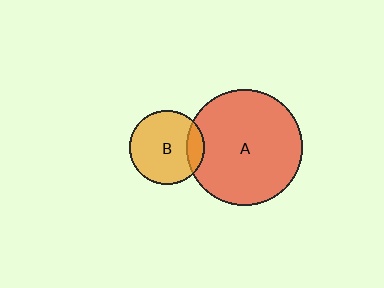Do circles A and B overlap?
Yes.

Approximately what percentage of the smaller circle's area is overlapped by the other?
Approximately 15%.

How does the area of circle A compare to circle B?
Approximately 2.4 times.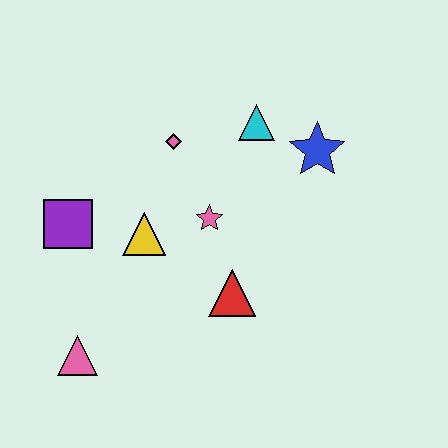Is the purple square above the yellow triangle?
Yes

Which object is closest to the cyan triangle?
The blue star is closest to the cyan triangle.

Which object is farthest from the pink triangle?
The blue star is farthest from the pink triangle.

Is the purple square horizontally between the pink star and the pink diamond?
No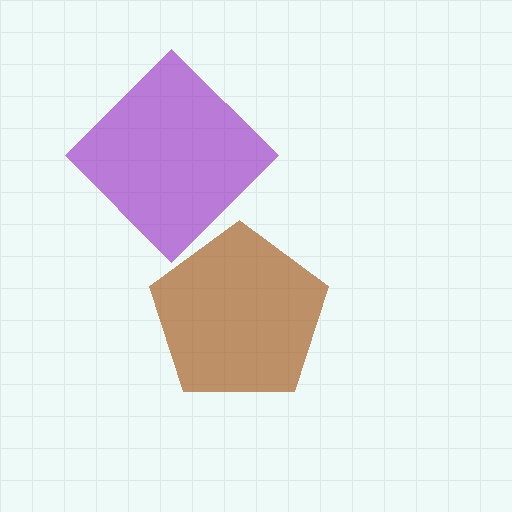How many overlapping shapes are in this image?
There are 2 overlapping shapes in the image.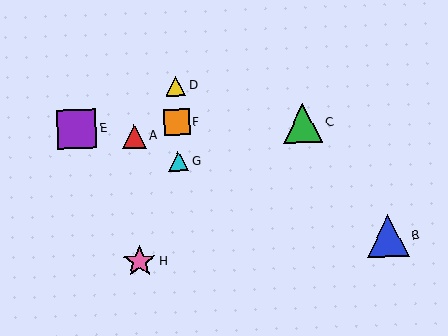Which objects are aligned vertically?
Objects D, F, G are aligned vertically.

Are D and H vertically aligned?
No, D is at x≈176 and H is at x≈140.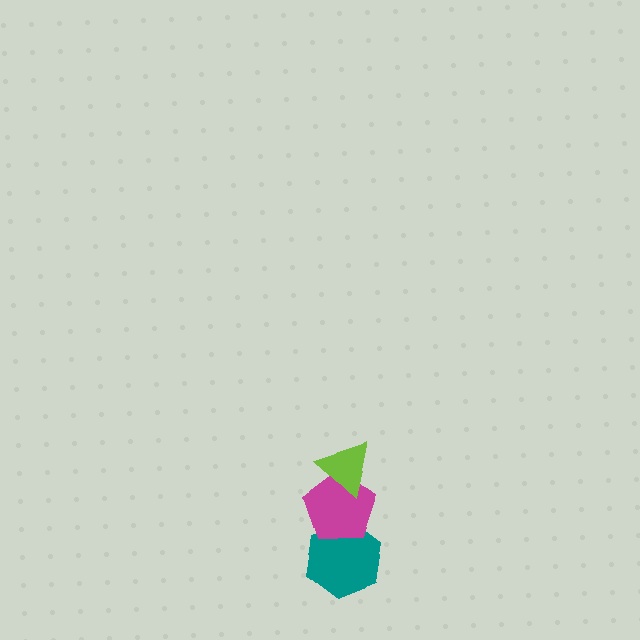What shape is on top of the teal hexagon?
The magenta pentagon is on top of the teal hexagon.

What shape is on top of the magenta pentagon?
The lime triangle is on top of the magenta pentagon.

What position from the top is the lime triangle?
The lime triangle is 1st from the top.